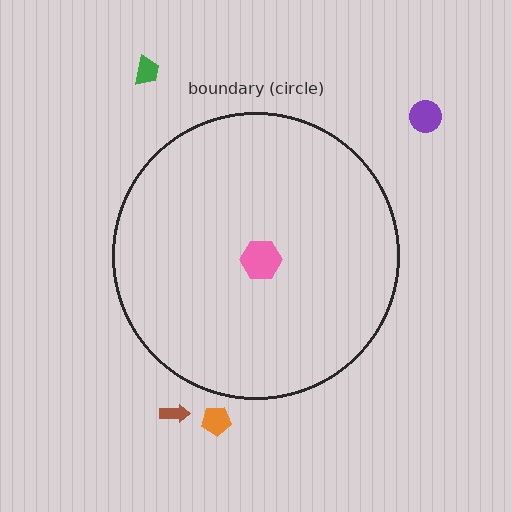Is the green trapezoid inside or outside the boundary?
Outside.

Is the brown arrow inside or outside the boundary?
Outside.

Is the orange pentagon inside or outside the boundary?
Outside.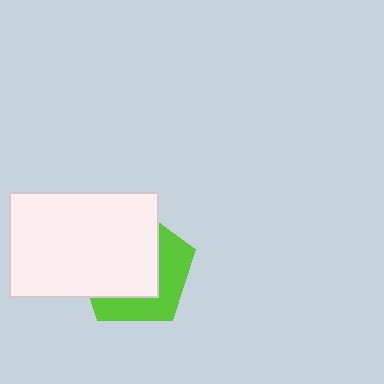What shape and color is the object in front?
The object in front is a white rectangle.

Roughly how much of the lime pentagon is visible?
A small part of it is visible (roughly 39%).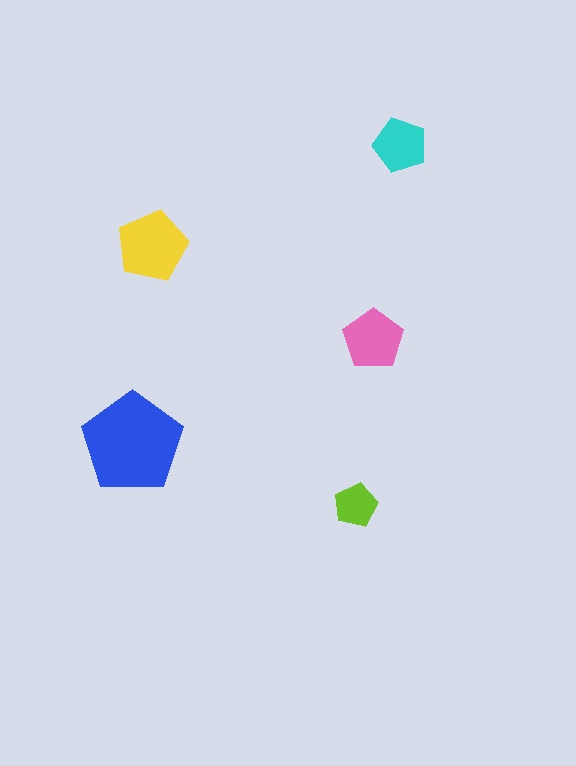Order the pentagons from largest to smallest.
the blue one, the yellow one, the pink one, the cyan one, the lime one.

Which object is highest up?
The cyan pentagon is topmost.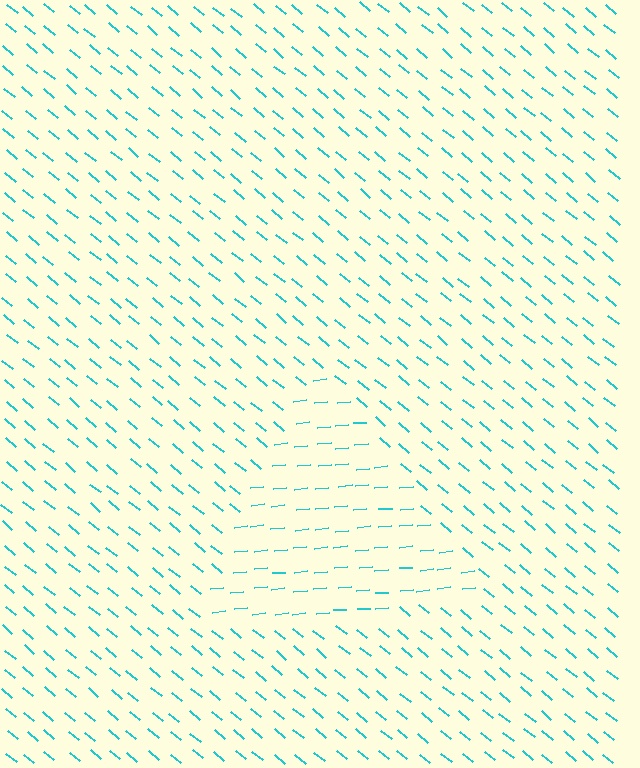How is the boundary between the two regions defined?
The boundary is defined purely by a change in line orientation (approximately 45 degrees difference). All lines are the same color and thickness.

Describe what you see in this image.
The image is filled with small cyan line segments. A triangle region in the image has lines oriented differently from the surrounding lines, creating a visible texture boundary.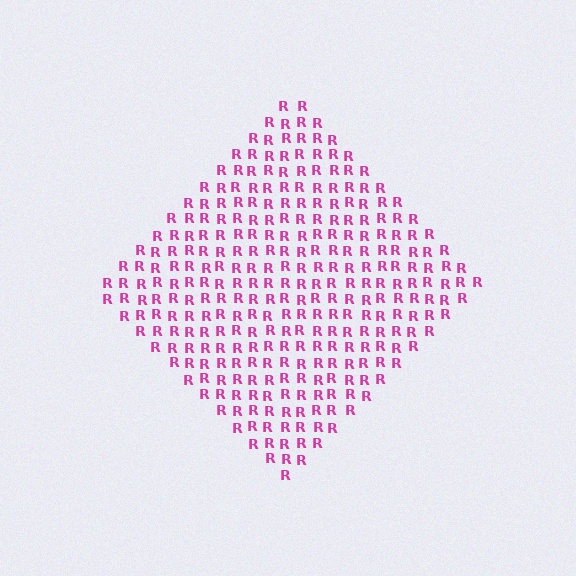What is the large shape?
The large shape is a diamond.